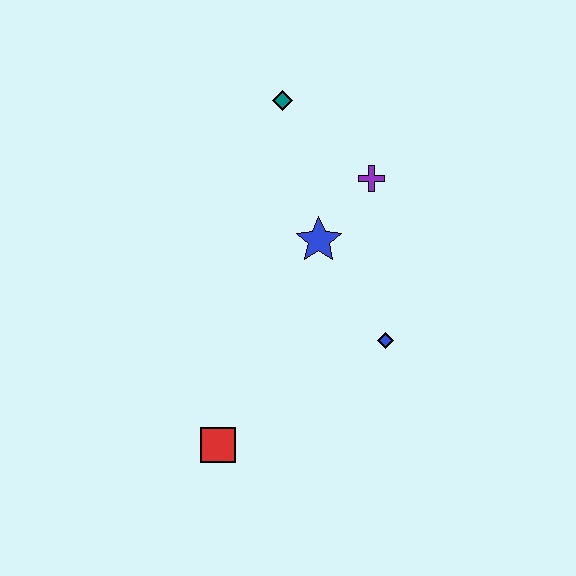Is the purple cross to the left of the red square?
No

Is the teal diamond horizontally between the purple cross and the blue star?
No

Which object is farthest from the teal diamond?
The red square is farthest from the teal diamond.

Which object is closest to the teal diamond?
The purple cross is closest to the teal diamond.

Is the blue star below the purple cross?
Yes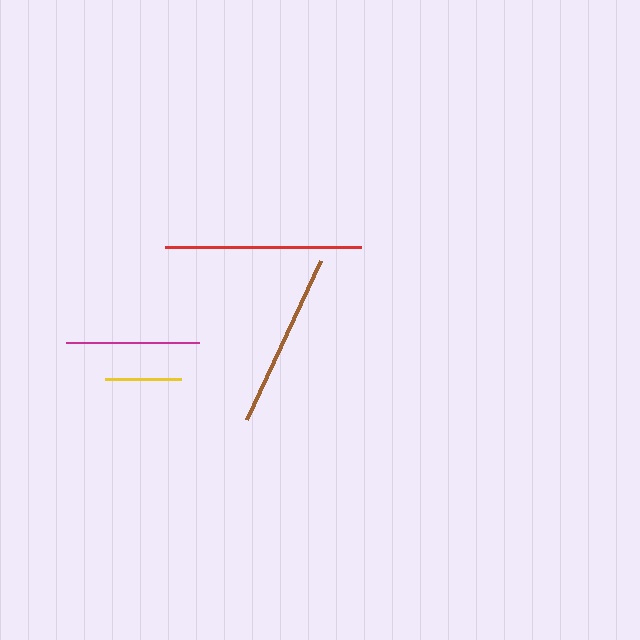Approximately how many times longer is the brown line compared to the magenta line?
The brown line is approximately 1.3 times the length of the magenta line.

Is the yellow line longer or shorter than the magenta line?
The magenta line is longer than the yellow line.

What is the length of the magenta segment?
The magenta segment is approximately 133 pixels long.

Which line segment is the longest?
The red line is the longest at approximately 196 pixels.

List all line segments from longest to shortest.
From longest to shortest: red, brown, magenta, yellow.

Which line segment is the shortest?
The yellow line is the shortest at approximately 76 pixels.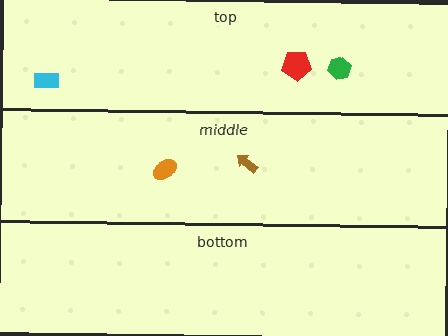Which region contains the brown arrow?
The middle region.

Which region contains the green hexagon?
The top region.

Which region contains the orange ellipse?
The middle region.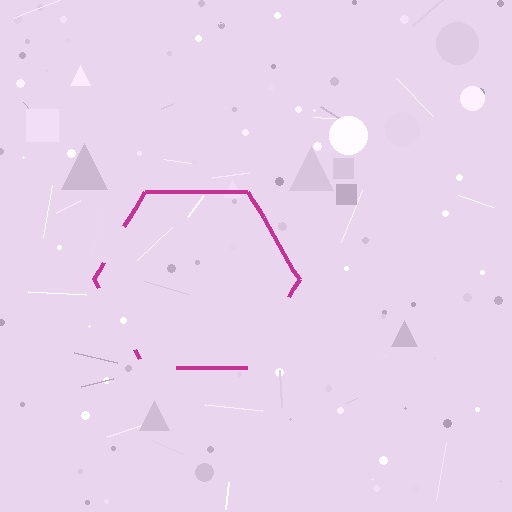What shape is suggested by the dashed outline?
The dashed outline suggests a hexagon.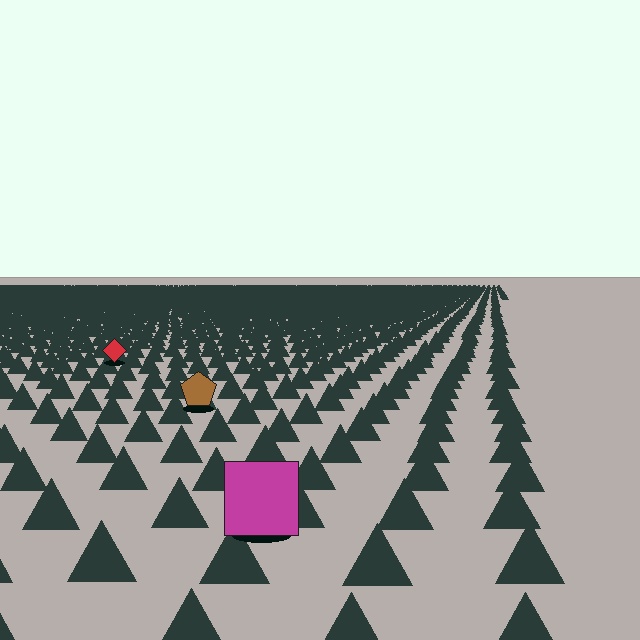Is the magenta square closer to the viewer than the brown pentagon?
Yes. The magenta square is closer — you can tell from the texture gradient: the ground texture is coarser near it.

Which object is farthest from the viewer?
The red diamond is farthest from the viewer. It appears smaller and the ground texture around it is denser.